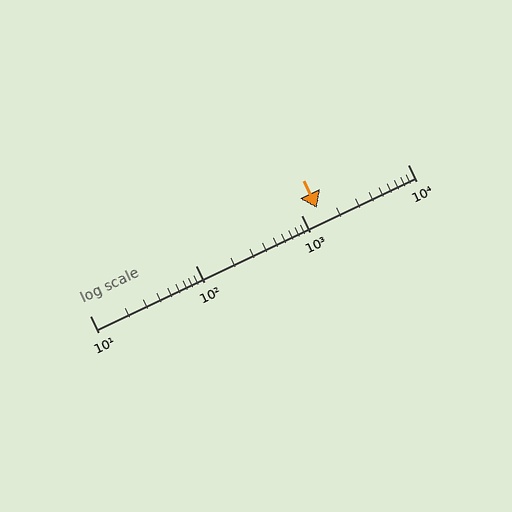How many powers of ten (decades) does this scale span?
The scale spans 3 decades, from 10 to 10000.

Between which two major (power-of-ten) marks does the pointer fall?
The pointer is between 1000 and 10000.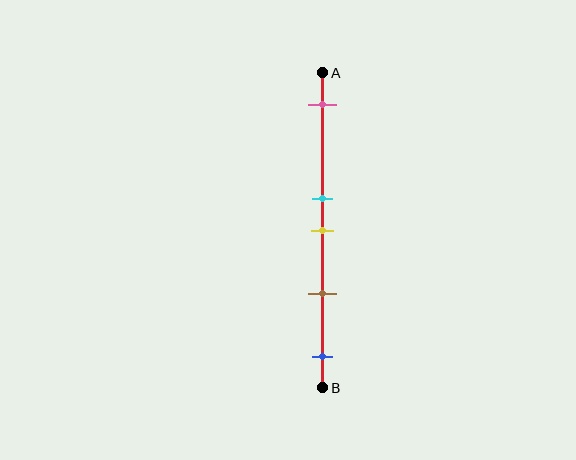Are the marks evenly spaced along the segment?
No, the marks are not evenly spaced.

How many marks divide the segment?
There are 5 marks dividing the segment.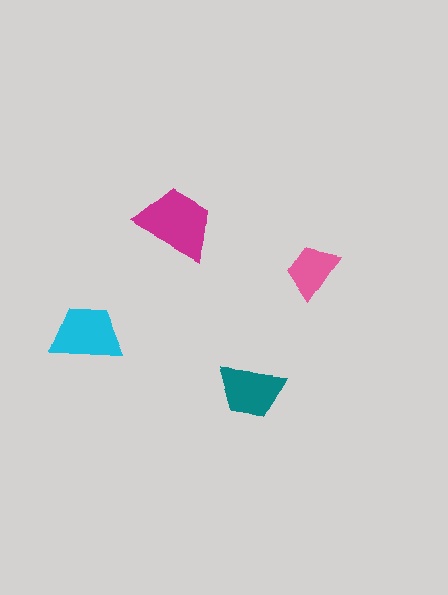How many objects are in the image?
There are 4 objects in the image.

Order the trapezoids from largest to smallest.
the magenta one, the cyan one, the teal one, the pink one.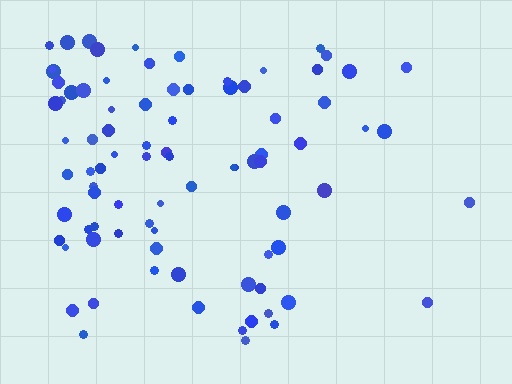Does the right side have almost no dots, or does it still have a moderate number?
Still a moderate number, just noticeably fewer than the left.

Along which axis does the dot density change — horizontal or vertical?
Horizontal.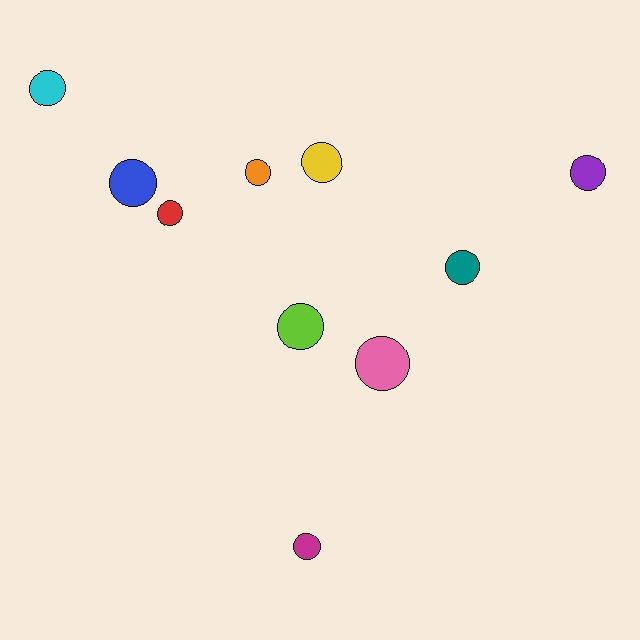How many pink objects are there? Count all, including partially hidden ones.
There is 1 pink object.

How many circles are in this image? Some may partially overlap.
There are 10 circles.